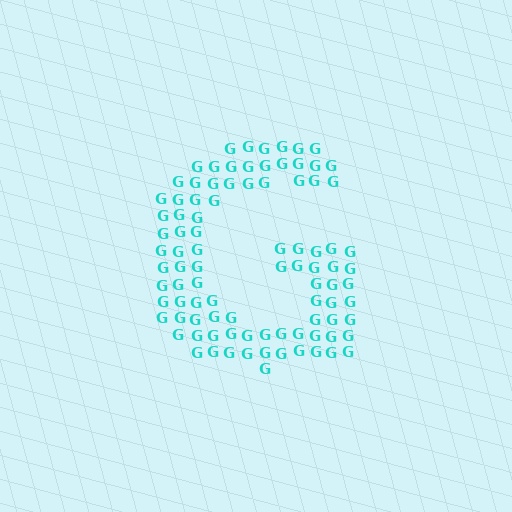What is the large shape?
The large shape is the letter G.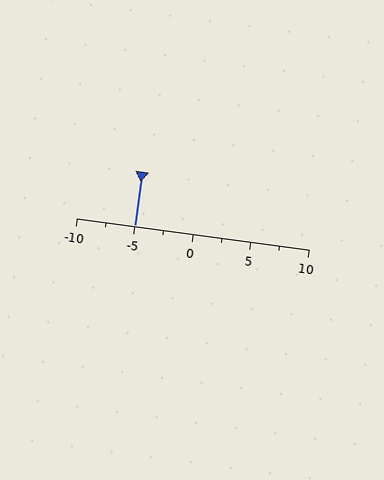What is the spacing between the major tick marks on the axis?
The major ticks are spaced 5 apart.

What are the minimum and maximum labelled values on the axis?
The axis runs from -10 to 10.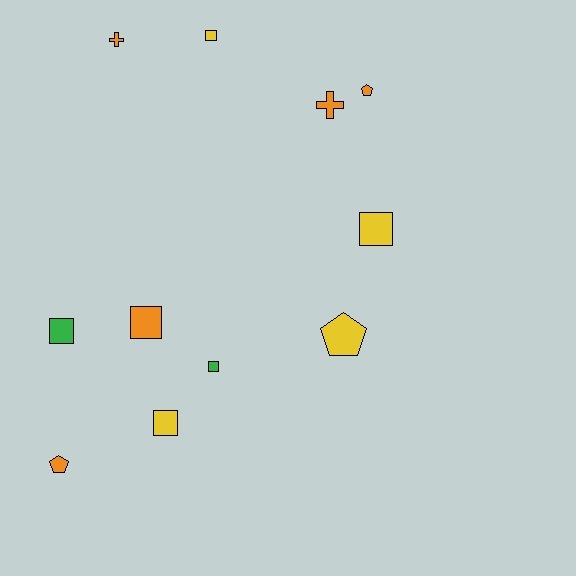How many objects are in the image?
There are 11 objects.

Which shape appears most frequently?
Square, with 6 objects.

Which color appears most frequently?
Orange, with 5 objects.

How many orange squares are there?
There is 1 orange square.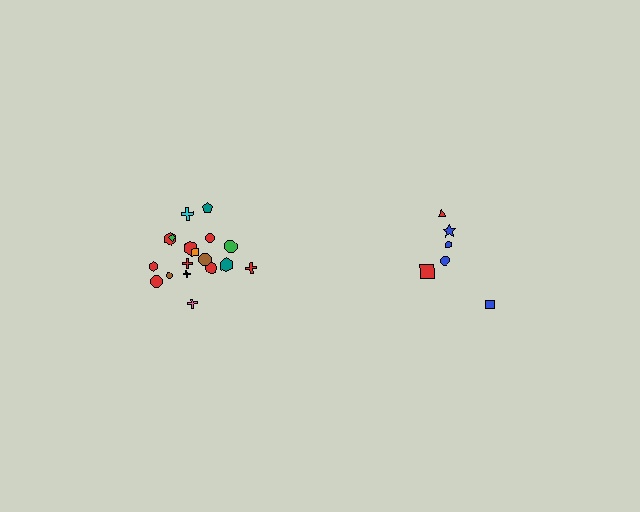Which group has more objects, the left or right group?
The left group.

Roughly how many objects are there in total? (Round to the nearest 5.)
Roughly 25 objects in total.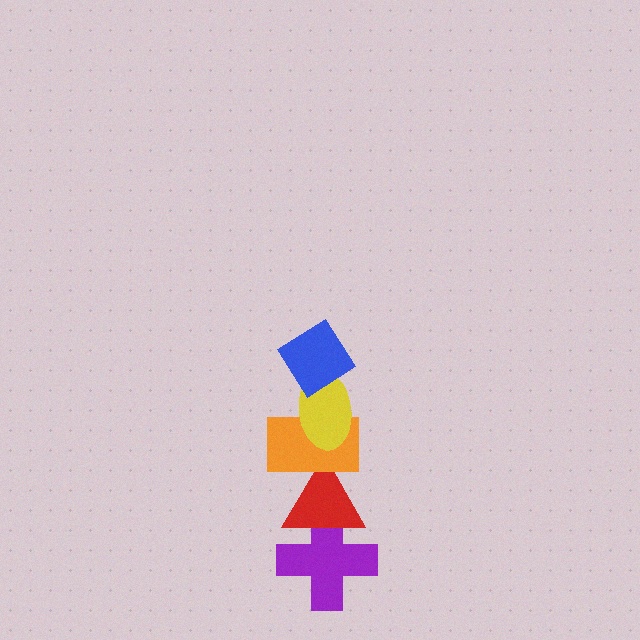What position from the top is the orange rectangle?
The orange rectangle is 3rd from the top.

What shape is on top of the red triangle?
The orange rectangle is on top of the red triangle.